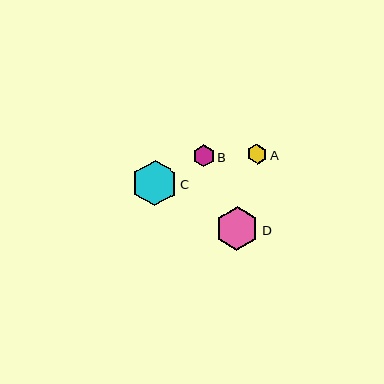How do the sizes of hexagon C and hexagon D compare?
Hexagon C and hexagon D are approximately the same size.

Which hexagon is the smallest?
Hexagon A is the smallest with a size of approximately 19 pixels.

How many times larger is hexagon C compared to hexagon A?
Hexagon C is approximately 2.4 times the size of hexagon A.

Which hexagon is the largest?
Hexagon C is the largest with a size of approximately 45 pixels.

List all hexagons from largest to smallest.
From largest to smallest: C, D, B, A.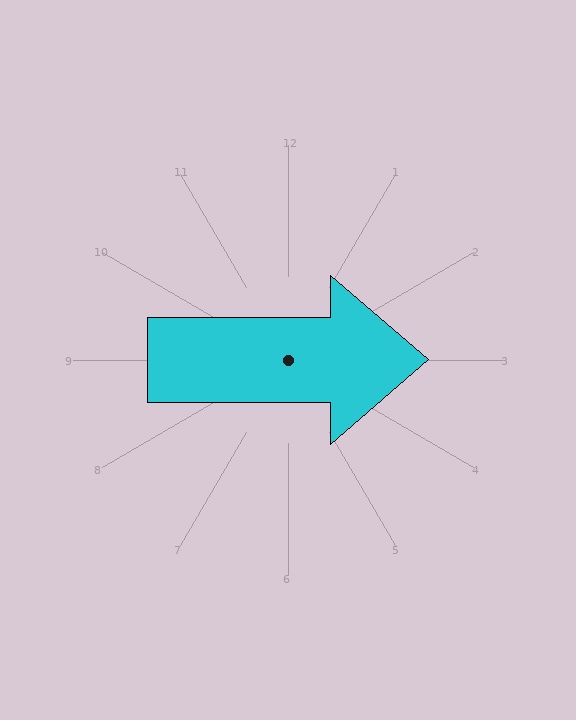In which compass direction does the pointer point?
East.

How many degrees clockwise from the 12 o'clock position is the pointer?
Approximately 90 degrees.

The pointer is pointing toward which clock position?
Roughly 3 o'clock.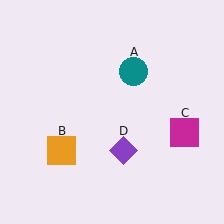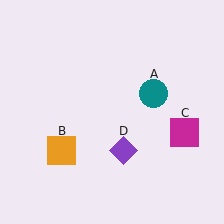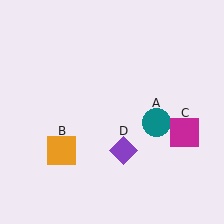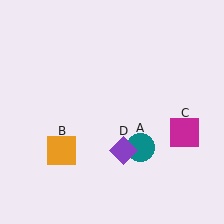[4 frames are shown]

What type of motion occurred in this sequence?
The teal circle (object A) rotated clockwise around the center of the scene.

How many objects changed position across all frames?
1 object changed position: teal circle (object A).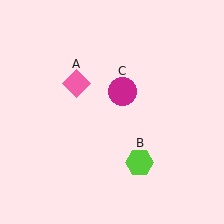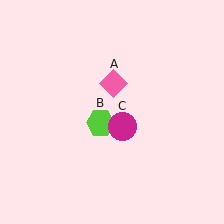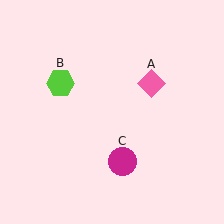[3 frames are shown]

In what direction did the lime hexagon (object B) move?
The lime hexagon (object B) moved up and to the left.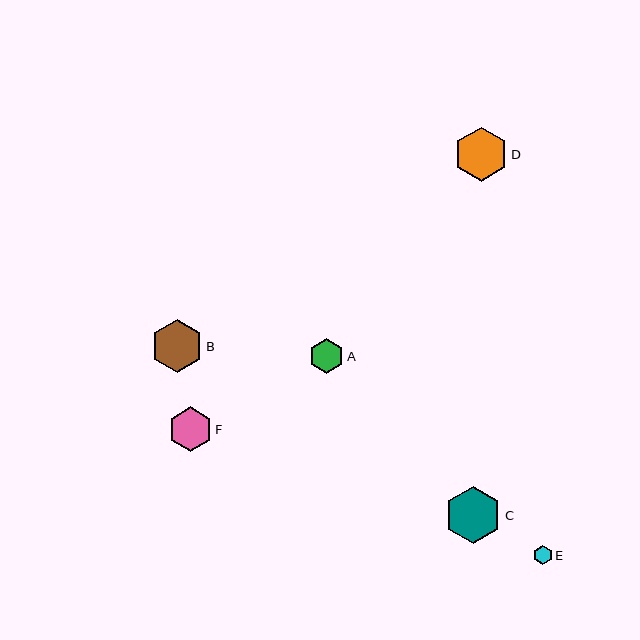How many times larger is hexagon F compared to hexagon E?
Hexagon F is approximately 2.3 times the size of hexagon E.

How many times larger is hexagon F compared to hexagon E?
Hexagon F is approximately 2.3 times the size of hexagon E.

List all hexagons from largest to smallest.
From largest to smallest: C, D, B, F, A, E.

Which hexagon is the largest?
Hexagon C is the largest with a size of approximately 57 pixels.